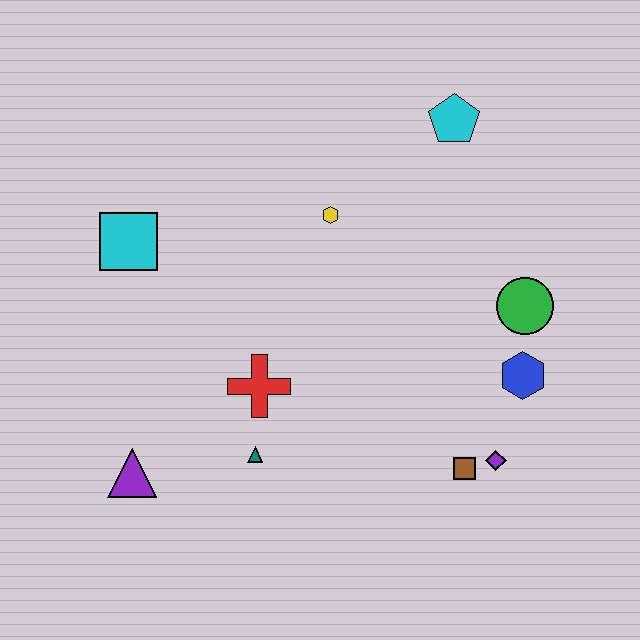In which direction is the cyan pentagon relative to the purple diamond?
The cyan pentagon is above the purple diamond.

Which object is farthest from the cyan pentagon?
The purple triangle is farthest from the cyan pentagon.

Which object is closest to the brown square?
The purple diamond is closest to the brown square.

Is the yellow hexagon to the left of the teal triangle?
No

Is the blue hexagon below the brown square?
No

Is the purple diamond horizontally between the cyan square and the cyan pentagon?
No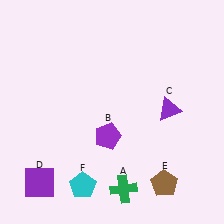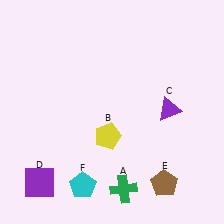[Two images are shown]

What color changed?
The pentagon (B) changed from purple in Image 1 to yellow in Image 2.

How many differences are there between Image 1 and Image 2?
There is 1 difference between the two images.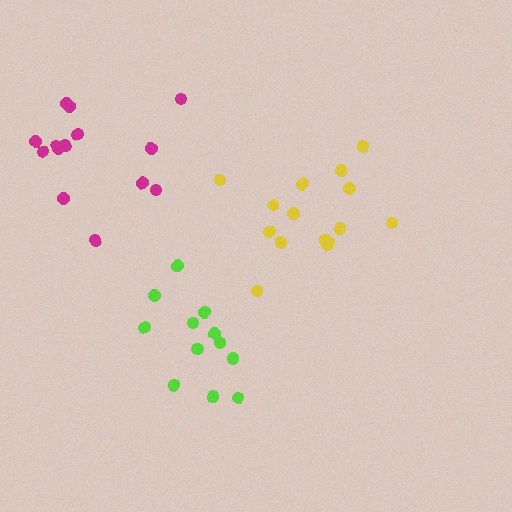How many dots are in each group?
Group 1: 15 dots, Group 2: 14 dots, Group 3: 12 dots (41 total).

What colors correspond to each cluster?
The clusters are colored: yellow, magenta, lime.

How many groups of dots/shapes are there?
There are 3 groups.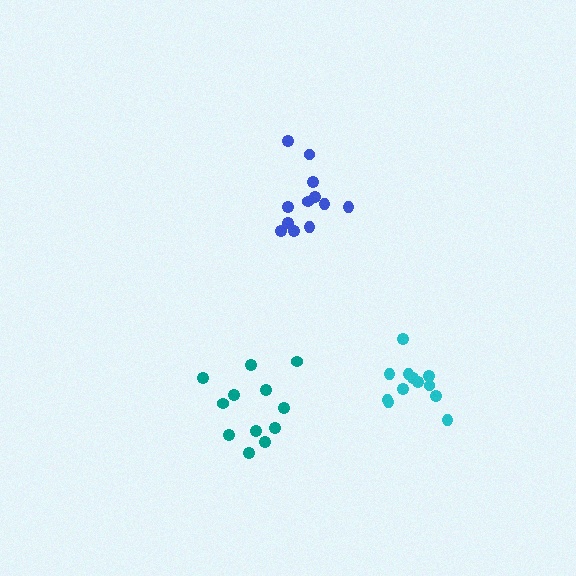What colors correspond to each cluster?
The clusters are colored: blue, teal, cyan.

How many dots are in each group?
Group 1: 12 dots, Group 2: 12 dots, Group 3: 12 dots (36 total).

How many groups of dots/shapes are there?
There are 3 groups.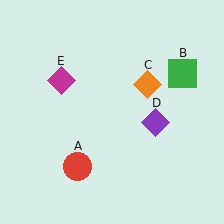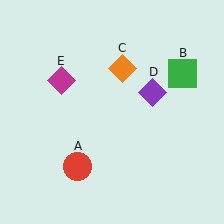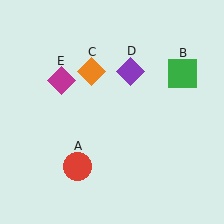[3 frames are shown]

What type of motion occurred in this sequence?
The orange diamond (object C), purple diamond (object D) rotated counterclockwise around the center of the scene.